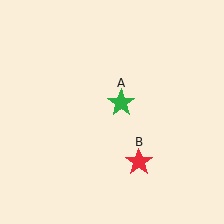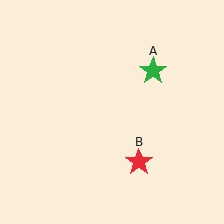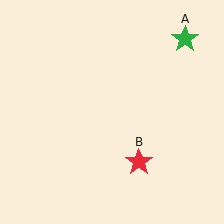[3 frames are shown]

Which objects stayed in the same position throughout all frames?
Red star (object B) remained stationary.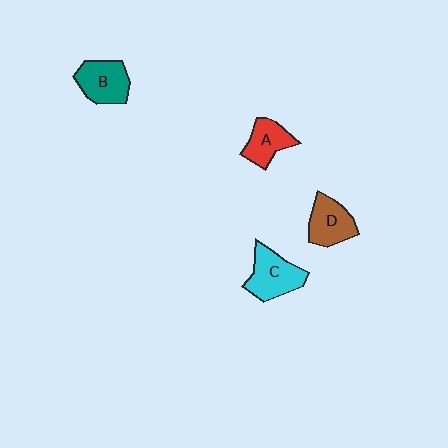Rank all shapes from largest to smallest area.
From largest to smallest: C (cyan), B (teal), D (brown), A (red).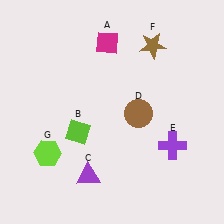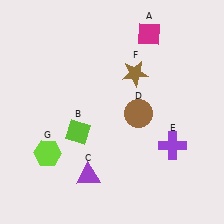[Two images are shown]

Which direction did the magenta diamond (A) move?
The magenta diamond (A) moved right.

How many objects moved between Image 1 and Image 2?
2 objects moved between the two images.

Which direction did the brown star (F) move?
The brown star (F) moved down.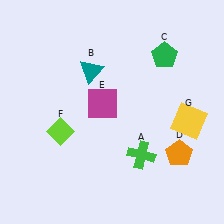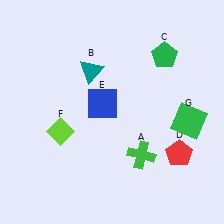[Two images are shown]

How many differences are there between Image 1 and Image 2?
There are 3 differences between the two images.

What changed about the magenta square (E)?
In Image 1, E is magenta. In Image 2, it changed to blue.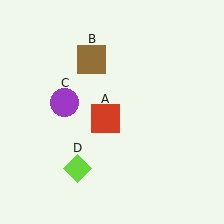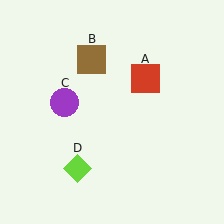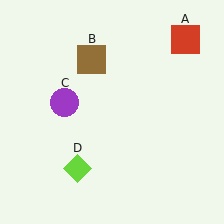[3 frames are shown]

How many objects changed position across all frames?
1 object changed position: red square (object A).